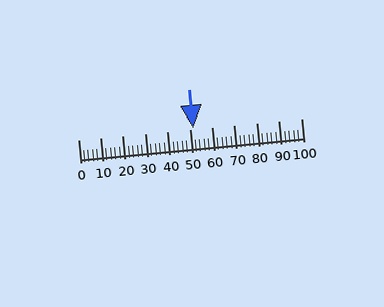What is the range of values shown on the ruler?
The ruler shows values from 0 to 100.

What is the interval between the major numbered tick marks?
The major tick marks are spaced 10 units apart.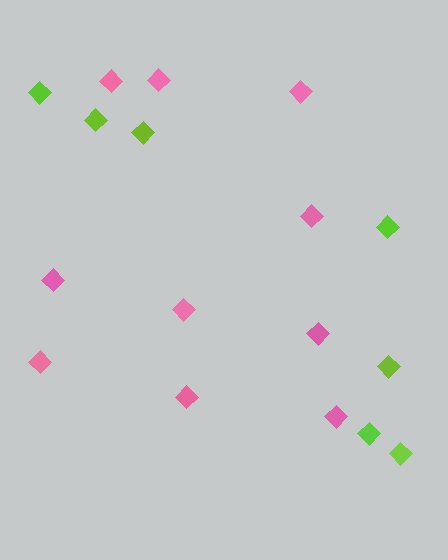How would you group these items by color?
There are 2 groups: one group of pink diamonds (10) and one group of lime diamonds (7).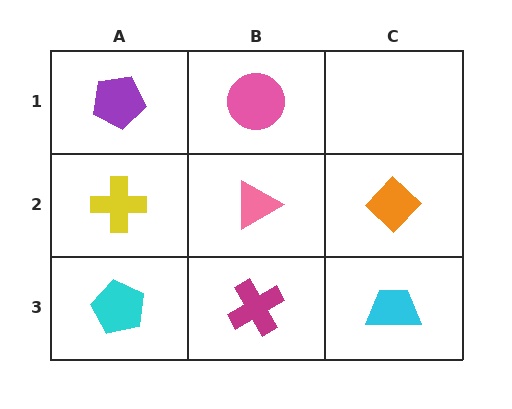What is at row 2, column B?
A pink triangle.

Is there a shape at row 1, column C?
No, that cell is empty.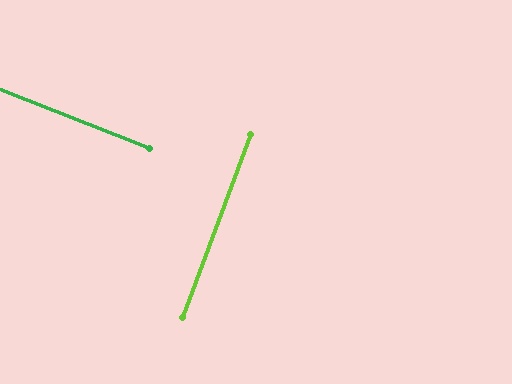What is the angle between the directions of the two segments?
Approximately 89 degrees.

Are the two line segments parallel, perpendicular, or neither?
Perpendicular — they meet at approximately 89°.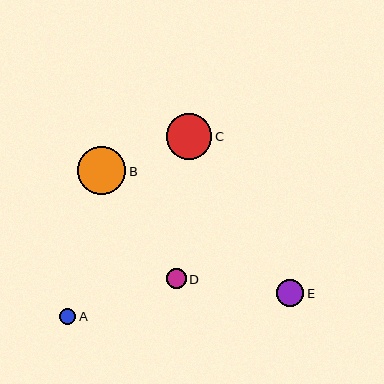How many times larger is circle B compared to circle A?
Circle B is approximately 3.0 times the size of circle A.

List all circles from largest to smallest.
From largest to smallest: B, C, E, D, A.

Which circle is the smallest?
Circle A is the smallest with a size of approximately 16 pixels.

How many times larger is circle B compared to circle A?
Circle B is approximately 3.0 times the size of circle A.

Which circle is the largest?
Circle B is the largest with a size of approximately 48 pixels.